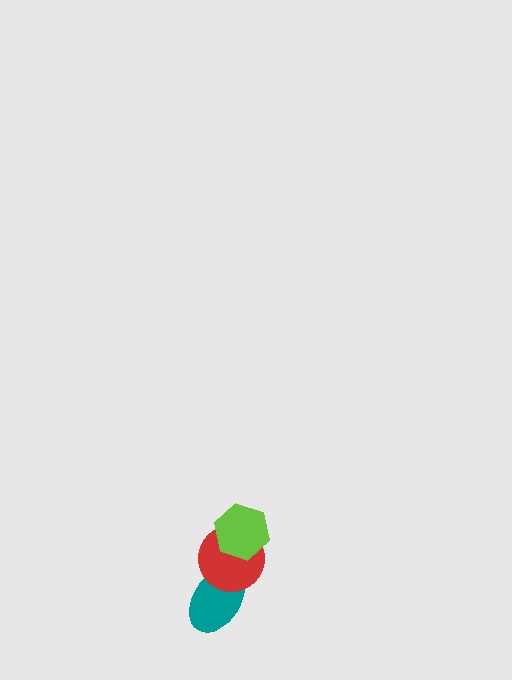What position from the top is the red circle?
The red circle is 2nd from the top.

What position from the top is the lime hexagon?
The lime hexagon is 1st from the top.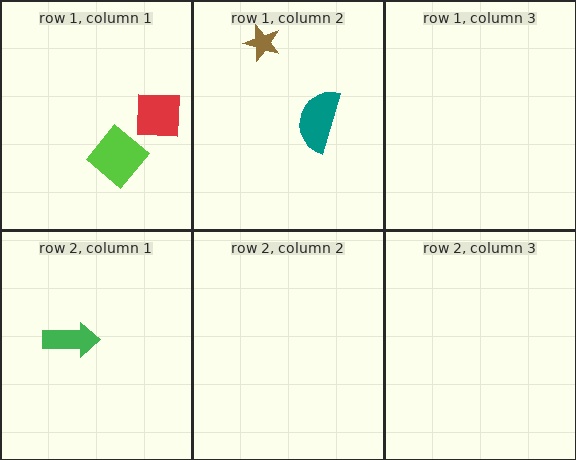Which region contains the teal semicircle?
The row 1, column 2 region.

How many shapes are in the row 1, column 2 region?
2.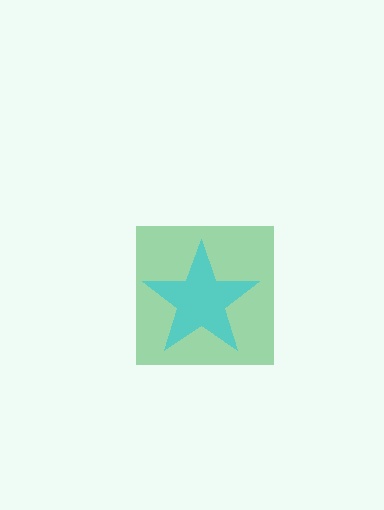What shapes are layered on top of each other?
The layered shapes are: a green square, a cyan star.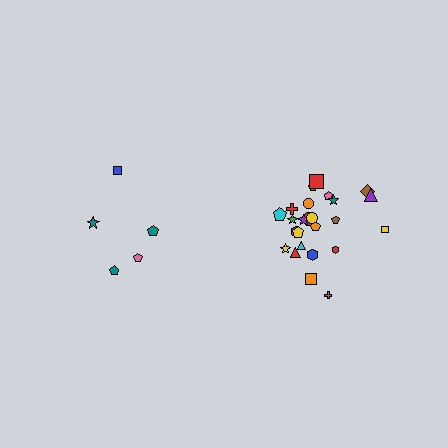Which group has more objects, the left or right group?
The right group.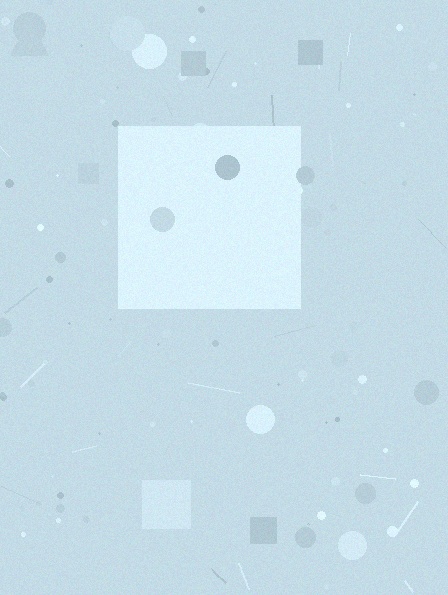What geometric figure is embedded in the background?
A square is embedded in the background.